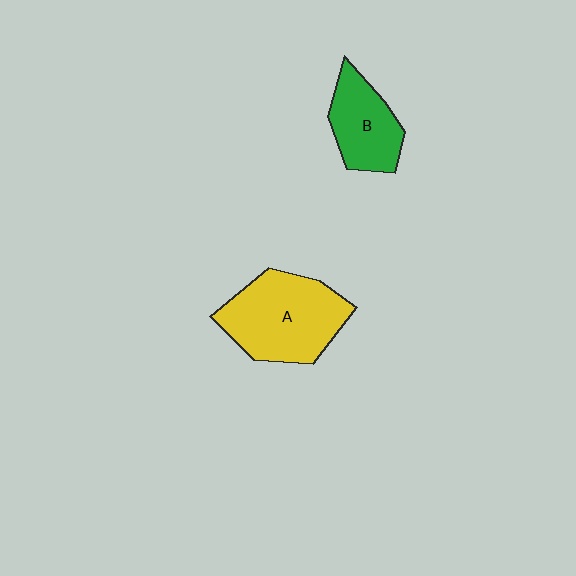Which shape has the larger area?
Shape A (yellow).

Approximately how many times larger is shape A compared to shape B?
Approximately 1.6 times.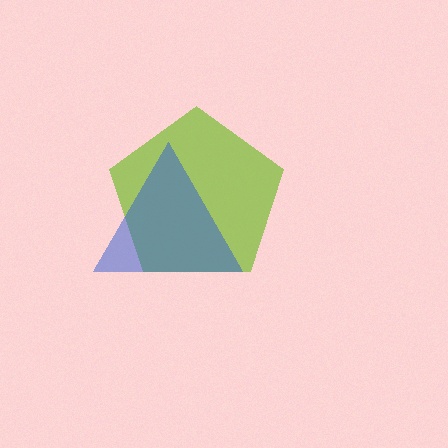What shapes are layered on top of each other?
The layered shapes are: a lime pentagon, a blue triangle.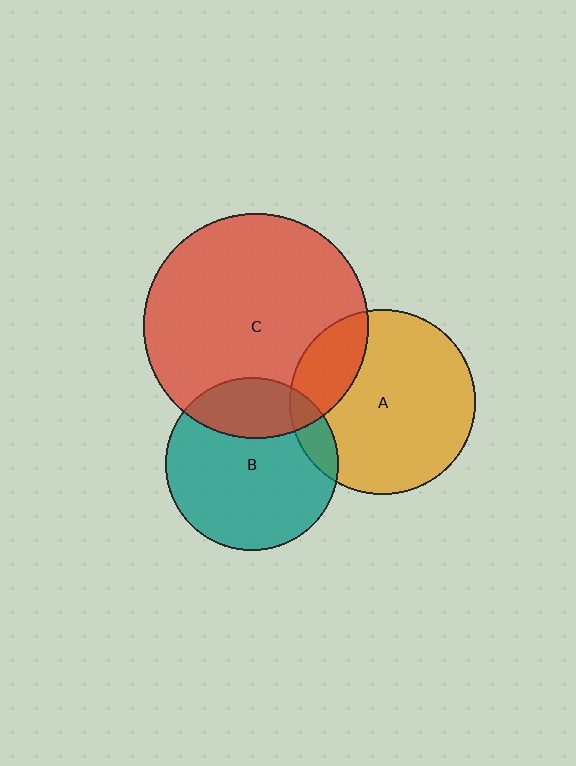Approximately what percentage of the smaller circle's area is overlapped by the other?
Approximately 20%.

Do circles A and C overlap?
Yes.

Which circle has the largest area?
Circle C (red).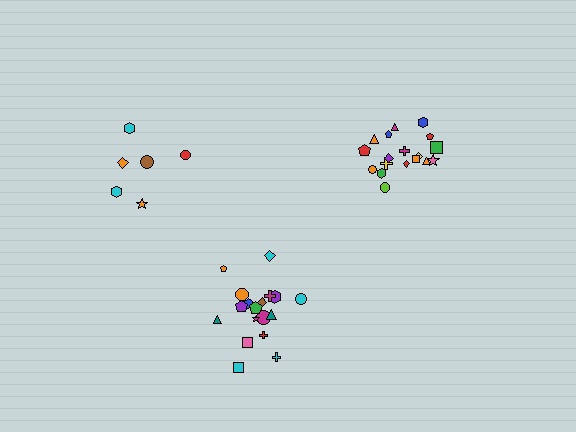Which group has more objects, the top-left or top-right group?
The top-right group.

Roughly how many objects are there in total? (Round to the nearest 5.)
Roughly 40 objects in total.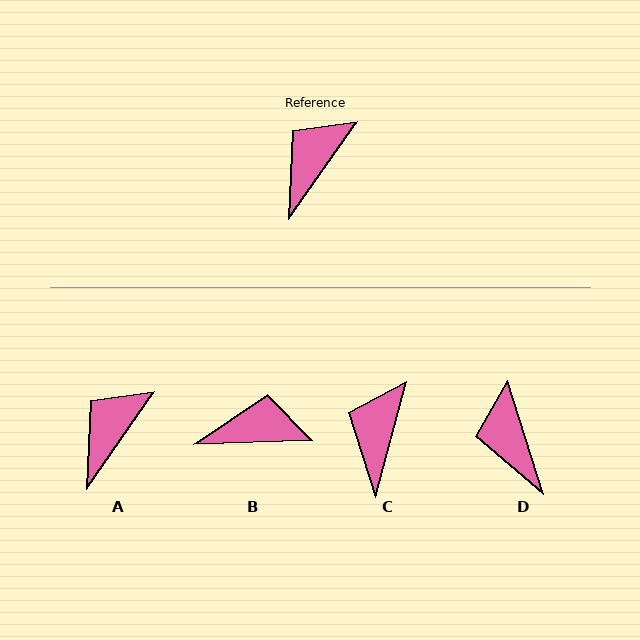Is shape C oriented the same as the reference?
No, it is off by about 20 degrees.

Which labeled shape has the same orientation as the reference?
A.